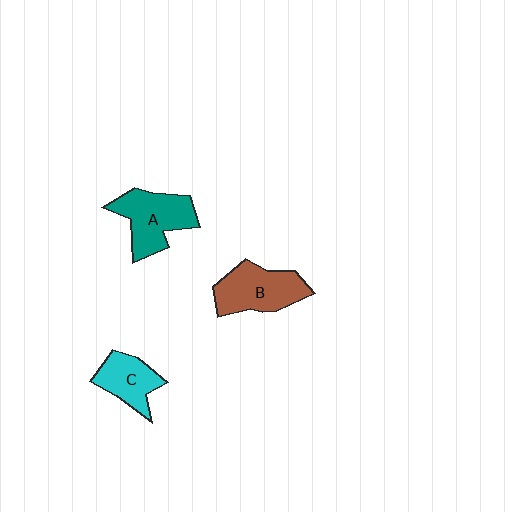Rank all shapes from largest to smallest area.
From largest to smallest: A (teal), B (brown), C (cyan).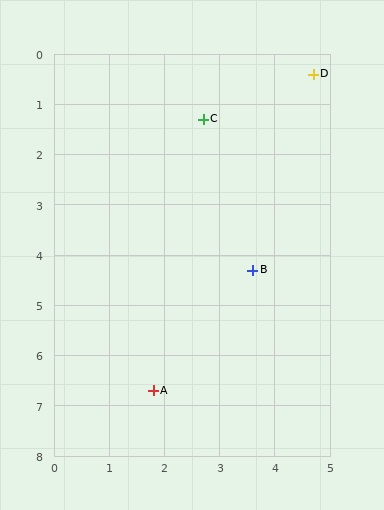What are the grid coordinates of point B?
Point B is at approximately (3.6, 4.3).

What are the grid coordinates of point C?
Point C is at approximately (2.7, 1.3).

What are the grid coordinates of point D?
Point D is at approximately (4.7, 0.4).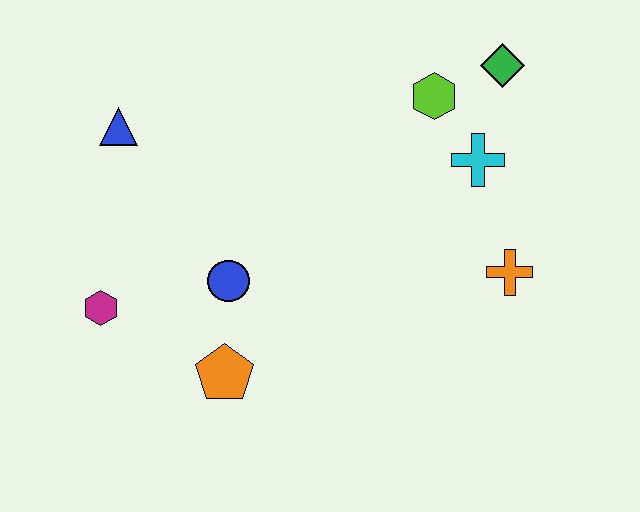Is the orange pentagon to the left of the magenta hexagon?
No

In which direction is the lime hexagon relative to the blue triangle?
The lime hexagon is to the right of the blue triangle.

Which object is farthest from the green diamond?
The magenta hexagon is farthest from the green diamond.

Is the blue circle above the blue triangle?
No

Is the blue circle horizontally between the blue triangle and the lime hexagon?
Yes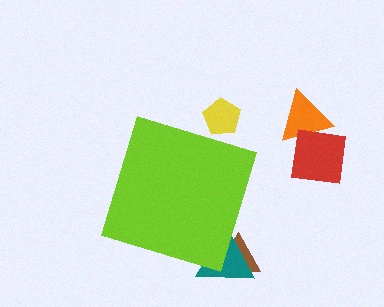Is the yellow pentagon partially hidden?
Yes, the yellow pentagon is partially hidden behind the lime diamond.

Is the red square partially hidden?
No, the red square is fully visible.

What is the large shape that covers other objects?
A lime diamond.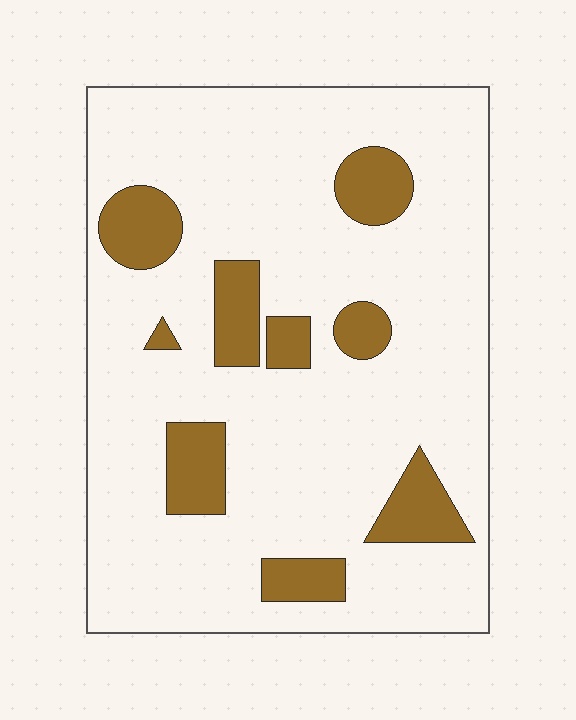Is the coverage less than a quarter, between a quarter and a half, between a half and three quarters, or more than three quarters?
Less than a quarter.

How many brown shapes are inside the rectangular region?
9.